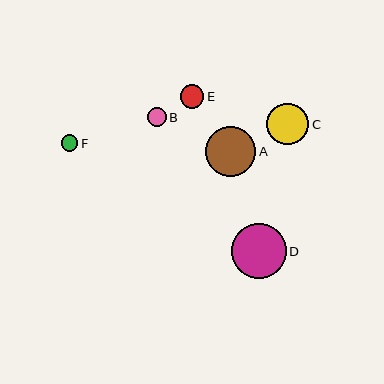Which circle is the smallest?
Circle F is the smallest with a size of approximately 17 pixels.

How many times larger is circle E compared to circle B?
Circle E is approximately 1.3 times the size of circle B.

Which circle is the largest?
Circle D is the largest with a size of approximately 55 pixels.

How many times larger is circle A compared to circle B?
Circle A is approximately 2.7 times the size of circle B.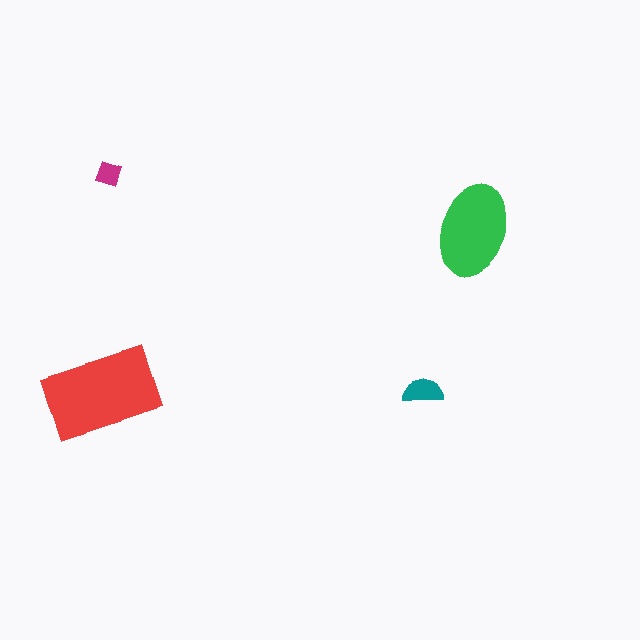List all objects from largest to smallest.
The red rectangle, the green ellipse, the teal semicircle, the magenta diamond.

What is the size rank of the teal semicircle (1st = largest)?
3rd.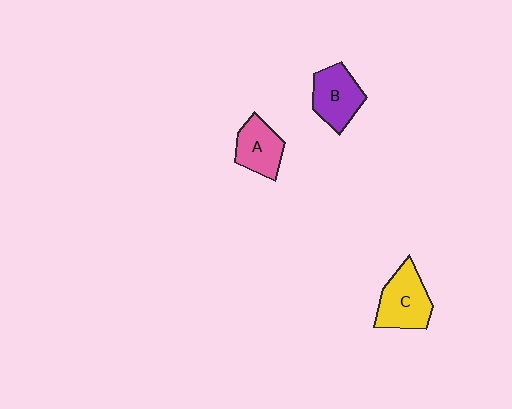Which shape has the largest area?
Shape C (yellow).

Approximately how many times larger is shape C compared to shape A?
Approximately 1.3 times.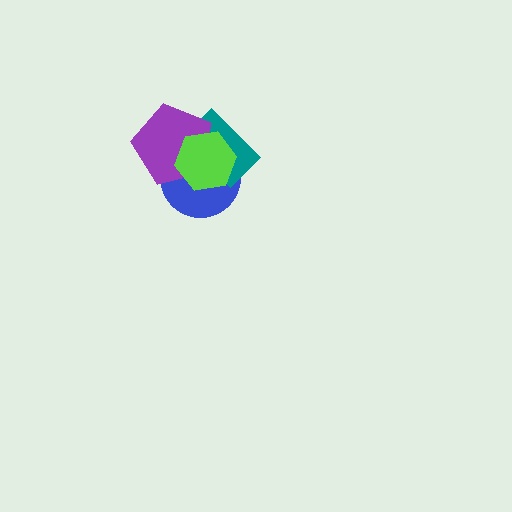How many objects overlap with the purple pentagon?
3 objects overlap with the purple pentagon.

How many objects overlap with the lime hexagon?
3 objects overlap with the lime hexagon.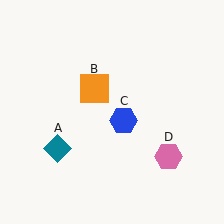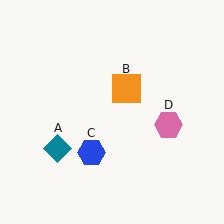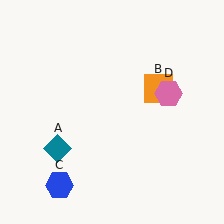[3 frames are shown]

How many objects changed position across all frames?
3 objects changed position: orange square (object B), blue hexagon (object C), pink hexagon (object D).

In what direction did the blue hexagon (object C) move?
The blue hexagon (object C) moved down and to the left.